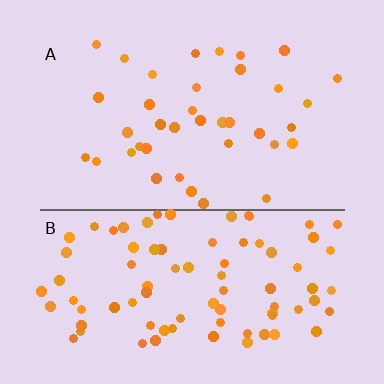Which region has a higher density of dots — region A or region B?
B (the bottom).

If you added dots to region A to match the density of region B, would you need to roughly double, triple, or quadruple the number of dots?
Approximately double.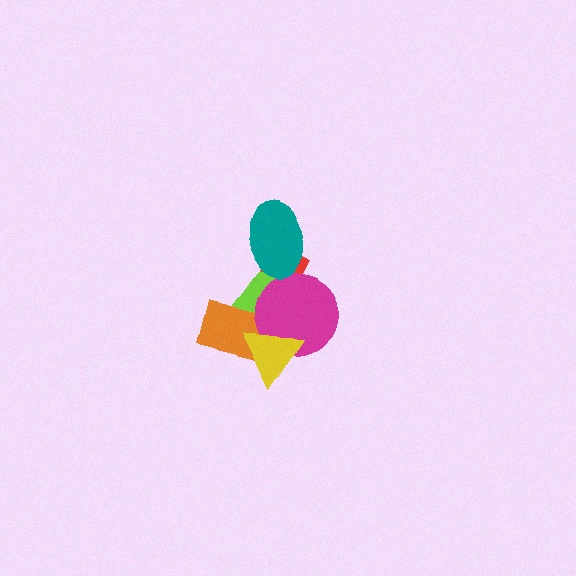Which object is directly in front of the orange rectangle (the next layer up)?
The magenta circle is directly in front of the orange rectangle.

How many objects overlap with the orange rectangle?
3 objects overlap with the orange rectangle.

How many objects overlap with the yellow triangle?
3 objects overlap with the yellow triangle.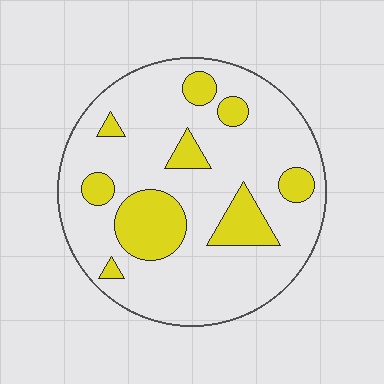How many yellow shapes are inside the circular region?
9.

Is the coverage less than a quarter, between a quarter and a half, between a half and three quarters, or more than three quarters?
Less than a quarter.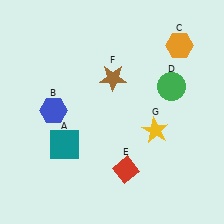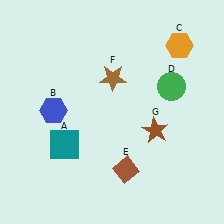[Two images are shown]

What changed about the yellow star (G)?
In Image 1, G is yellow. In Image 2, it changed to brown.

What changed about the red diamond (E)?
In Image 1, E is red. In Image 2, it changed to brown.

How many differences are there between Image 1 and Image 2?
There are 2 differences between the two images.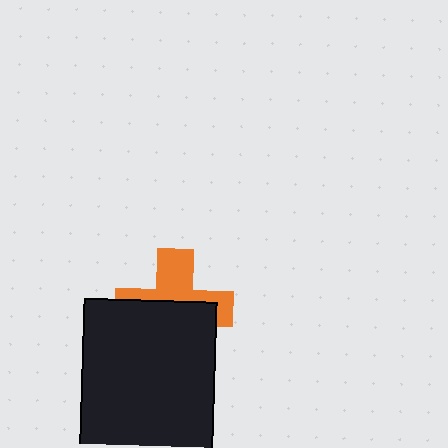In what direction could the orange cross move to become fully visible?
The orange cross could move up. That would shift it out from behind the black rectangle entirely.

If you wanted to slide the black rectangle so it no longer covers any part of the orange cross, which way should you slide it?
Slide it down — that is the most direct way to separate the two shapes.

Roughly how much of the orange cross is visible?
A small part of it is visible (roughly 43%).